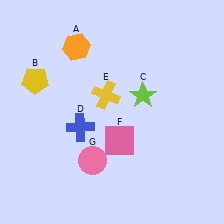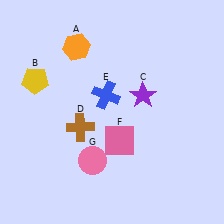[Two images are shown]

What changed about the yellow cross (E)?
In Image 1, E is yellow. In Image 2, it changed to blue.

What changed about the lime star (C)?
In Image 1, C is lime. In Image 2, it changed to purple.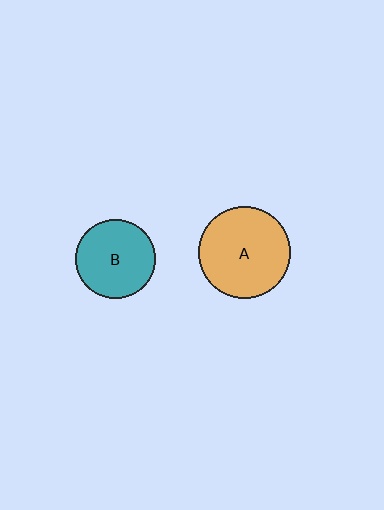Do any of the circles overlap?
No, none of the circles overlap.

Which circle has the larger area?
Circle A (orange).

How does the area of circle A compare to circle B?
Approximately 1.3 times.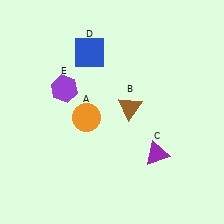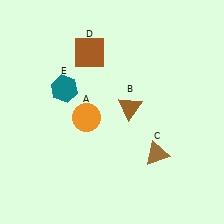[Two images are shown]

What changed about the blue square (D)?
In Image 1, D is blue. In Image 2, it changed to brown.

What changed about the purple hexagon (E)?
In Image 1, E is purple. In Image 2, it changed to teal.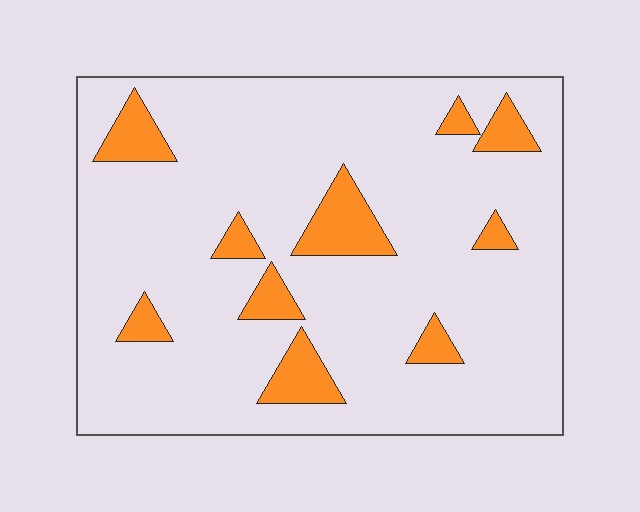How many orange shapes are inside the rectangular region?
10.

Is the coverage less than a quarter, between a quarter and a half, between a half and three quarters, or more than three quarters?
Less than a quarter.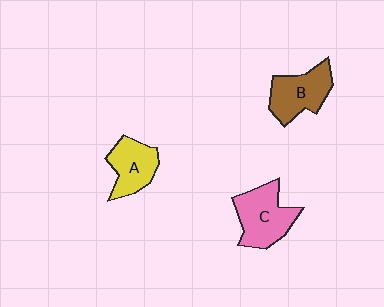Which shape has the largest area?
Shape C (pink).